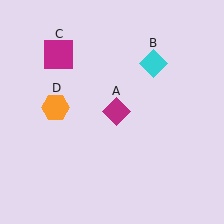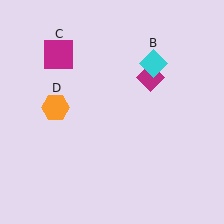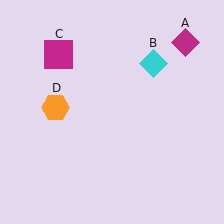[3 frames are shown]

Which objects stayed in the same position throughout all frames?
Cyan diamond (object B) and magenta square (object C) and orange hexagon (object D) remained stationary.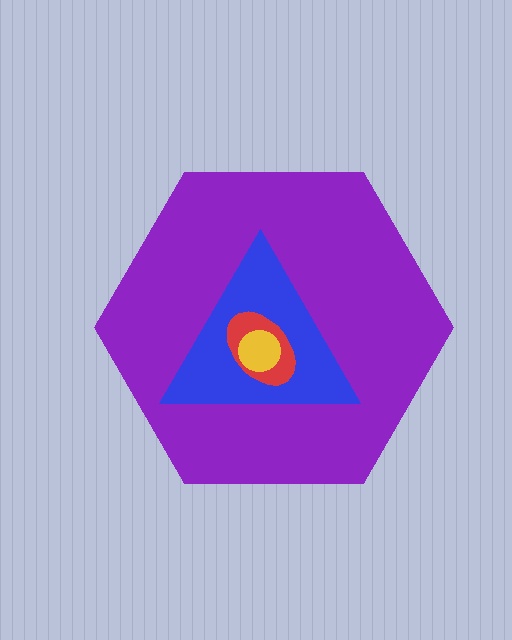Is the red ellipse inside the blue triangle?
Yes.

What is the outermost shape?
The purple hexagon.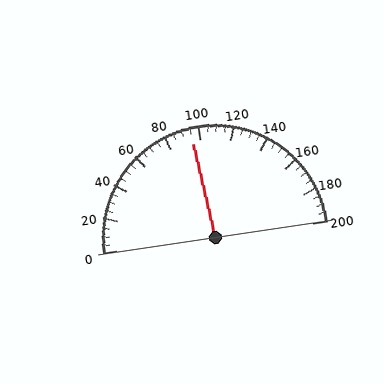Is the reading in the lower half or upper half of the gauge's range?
The reading is in the lower half of the range (0 to 200).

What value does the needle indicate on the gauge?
The needle indicates approximately 95.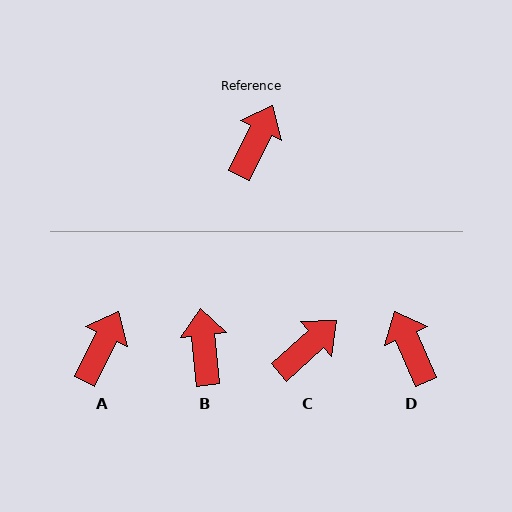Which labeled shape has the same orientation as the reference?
A.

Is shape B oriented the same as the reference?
No, it is off by about 32 degrees.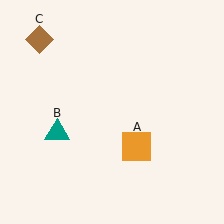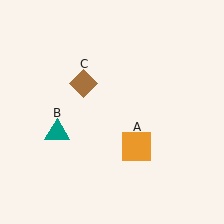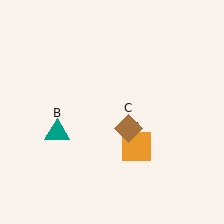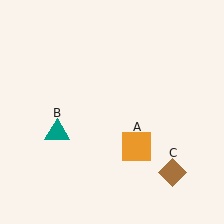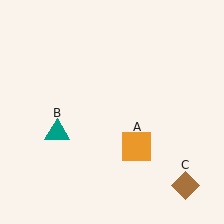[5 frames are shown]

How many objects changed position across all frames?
1 object changed position: brown diamond (object C).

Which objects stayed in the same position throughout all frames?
Orange square (object A) and teal triangle (object B) remained stationary.